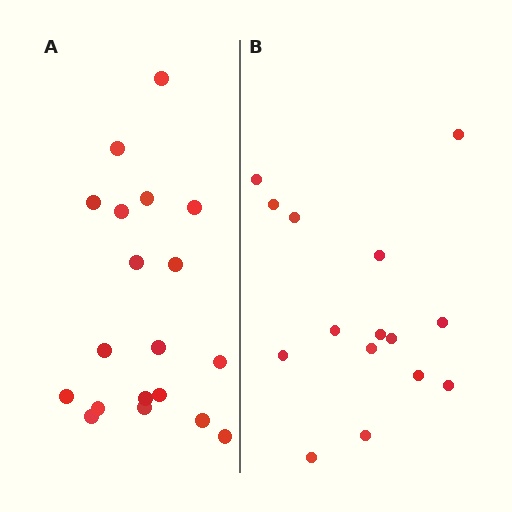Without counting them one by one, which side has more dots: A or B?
Region A (the left region) has more dots.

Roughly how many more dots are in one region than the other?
Region A has about 4 more dots than region B.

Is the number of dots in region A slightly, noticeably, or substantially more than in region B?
Region A has noticeably more, but not dramatically so. The ratio is roughly 1.3 to 1.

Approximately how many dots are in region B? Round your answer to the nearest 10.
About 20 dots. (The exact count is 15, which rounds to 20.)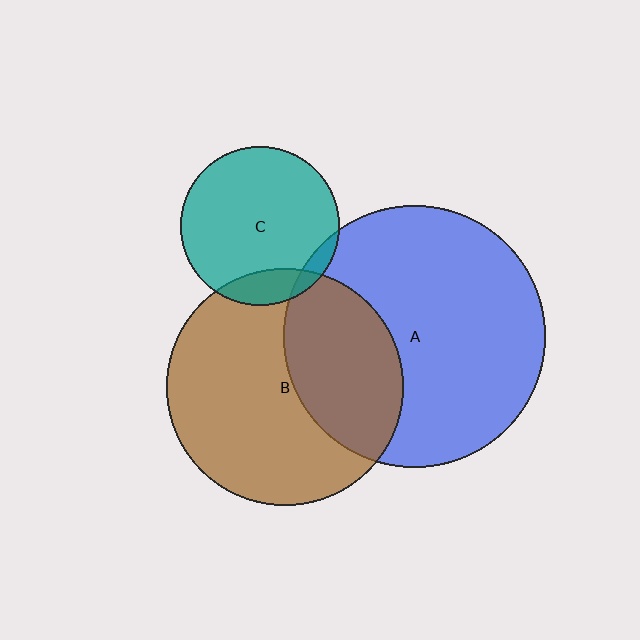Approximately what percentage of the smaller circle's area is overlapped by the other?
Approximately 35%.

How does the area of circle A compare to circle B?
Approximately 1.2 times.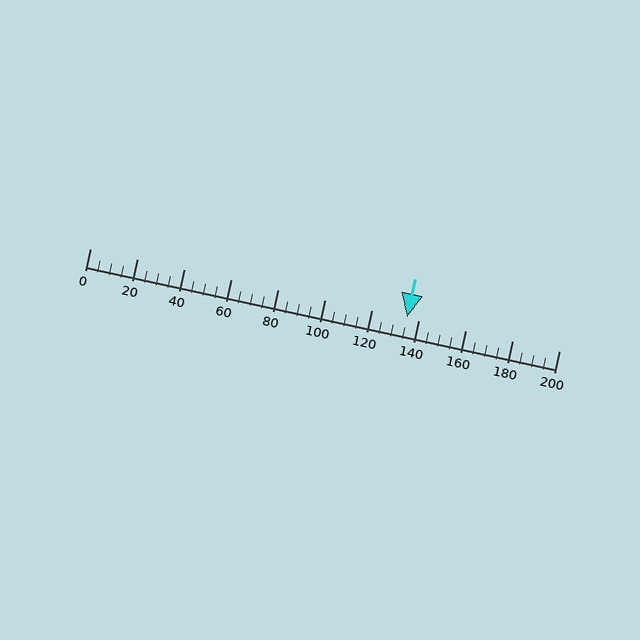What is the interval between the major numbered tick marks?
The major tick marks are spaced 20 units apart.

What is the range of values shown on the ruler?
The ruler shows values from 0 to 200.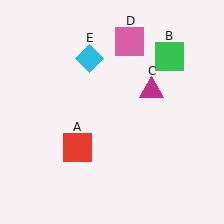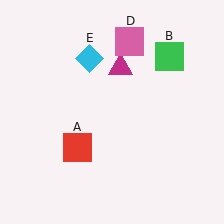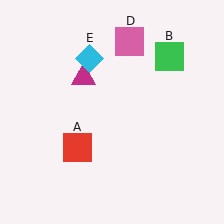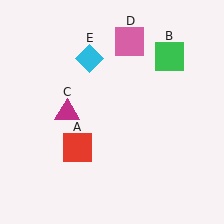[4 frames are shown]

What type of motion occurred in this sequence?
The magenta triangle (object C) rotated counterclockwise around the center of the scene.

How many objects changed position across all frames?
1 object changed position: magenta triangle (object C).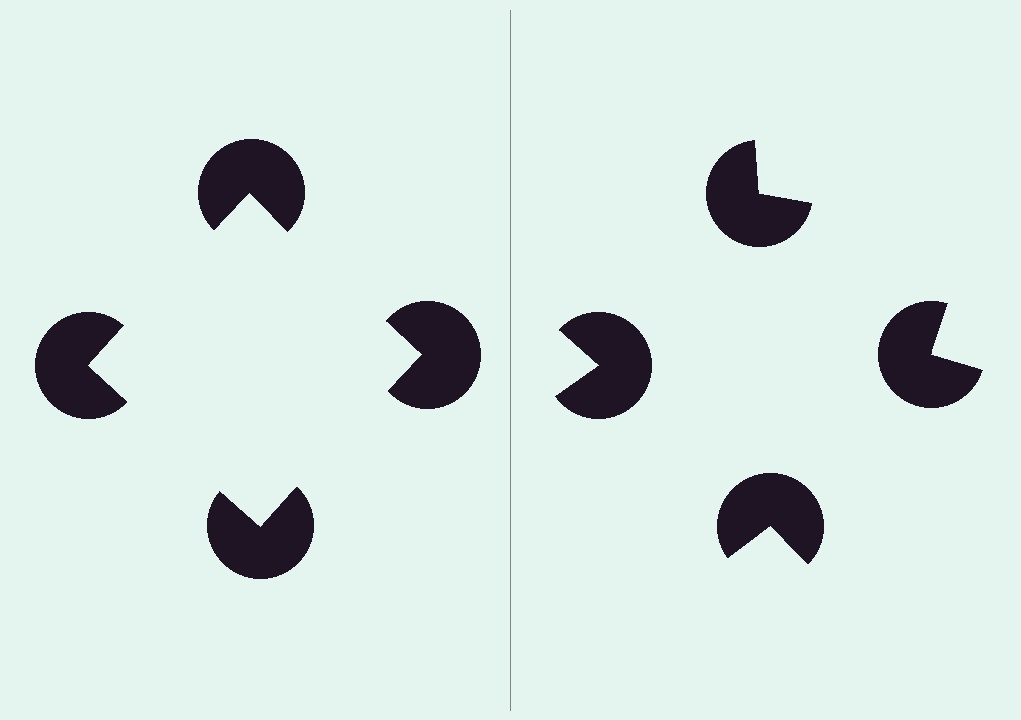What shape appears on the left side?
An illusory square.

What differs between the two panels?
The pac-man discs are positioned identically on both sides; only the wedge orientations differ. On the left they align to a square; on the right they are misaligned.